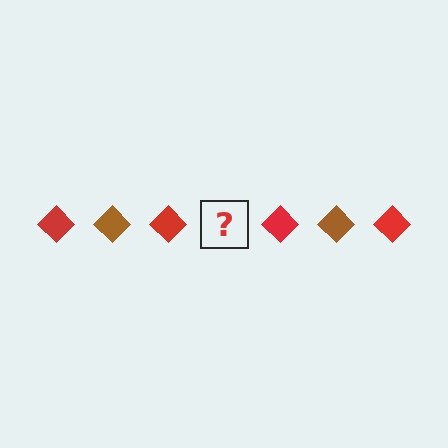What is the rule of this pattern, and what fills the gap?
The rule is that the pattern cycles through red, brown diamonds. The gap should be filled with a brown diamond.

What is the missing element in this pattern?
The missing element is a brown diamond.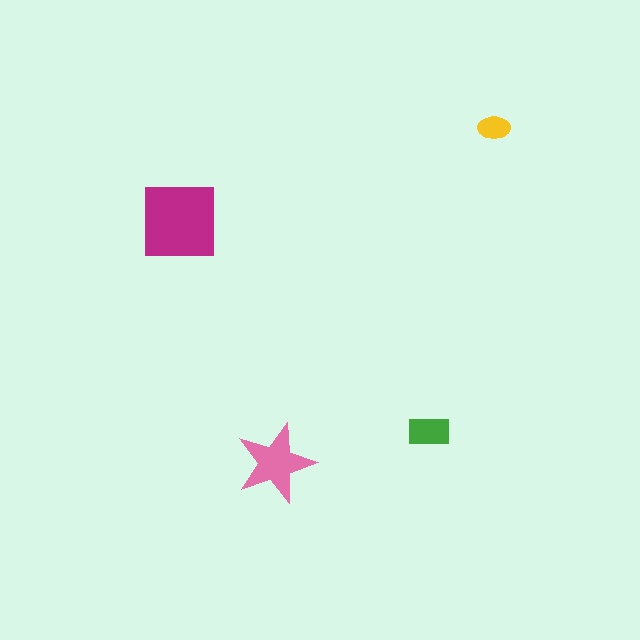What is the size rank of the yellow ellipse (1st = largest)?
4th.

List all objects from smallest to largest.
The yellow ellipse, the green rectangle, the pink star, the magenta square.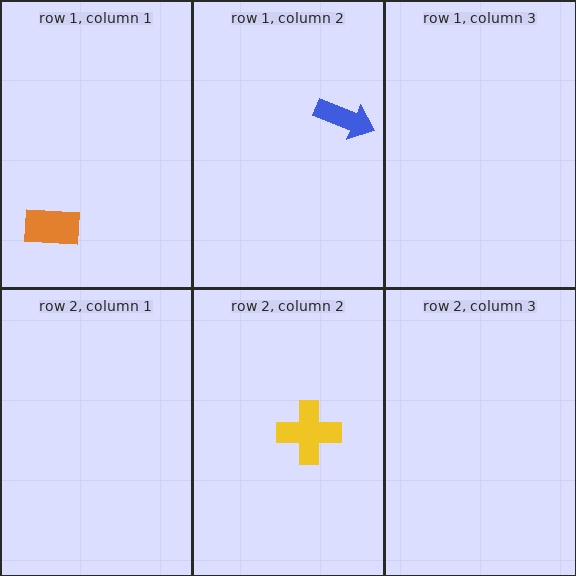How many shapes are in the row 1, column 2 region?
1.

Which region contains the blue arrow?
The row 1, column 2 region.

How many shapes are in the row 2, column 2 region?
1.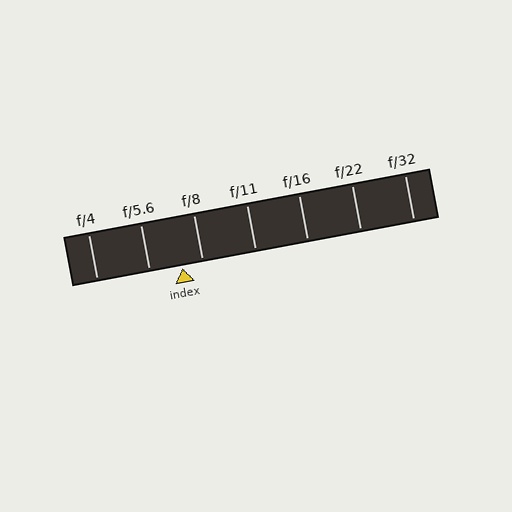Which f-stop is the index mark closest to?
The index mark is closest to f/8.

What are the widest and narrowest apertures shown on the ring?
The widest aperture shown is f/4 and the narrowest is f/32.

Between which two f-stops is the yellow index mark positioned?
The index mark is between f/5.6 and f/8.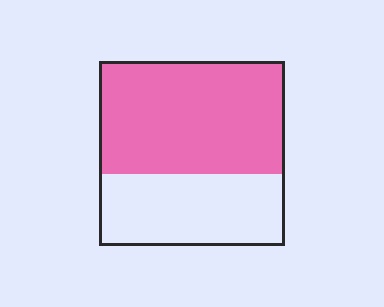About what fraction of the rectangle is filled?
About three fifths (3/5).